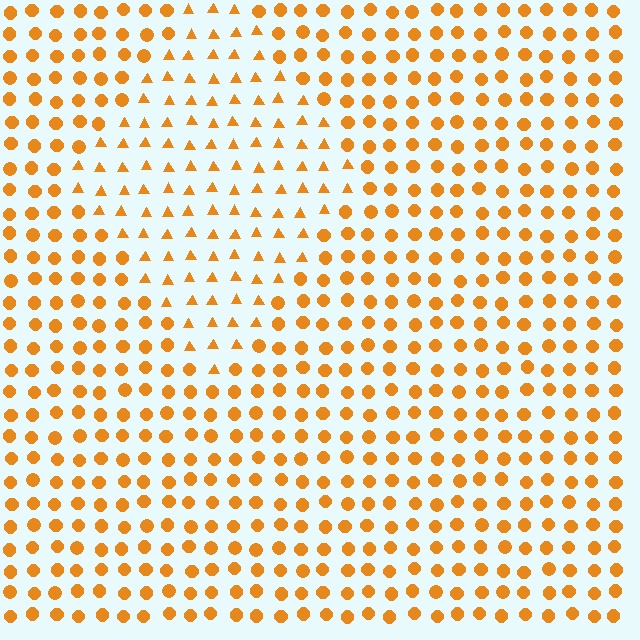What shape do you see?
I see a diamond.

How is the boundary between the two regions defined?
The boundary is defined by a change in element shape: triangles inside vs. circles outside. All elements share the same color and spacing.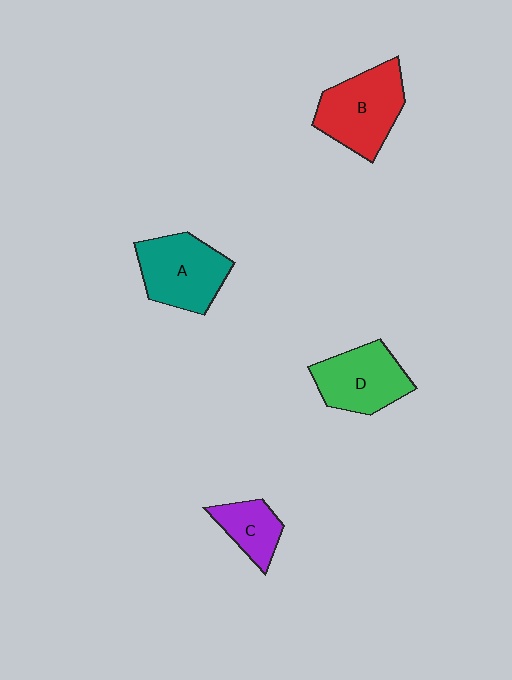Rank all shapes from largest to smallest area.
From largest to smallest: B (red), A (teal), D (green), C (purple).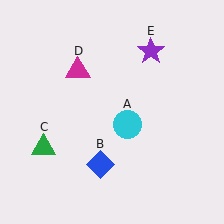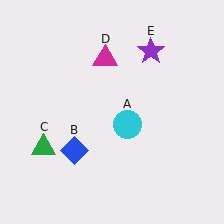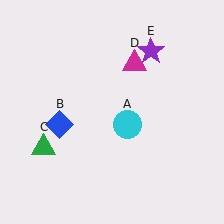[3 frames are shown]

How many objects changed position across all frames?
2 objects changed position: blue diamond (object B), magenta triangle (object D).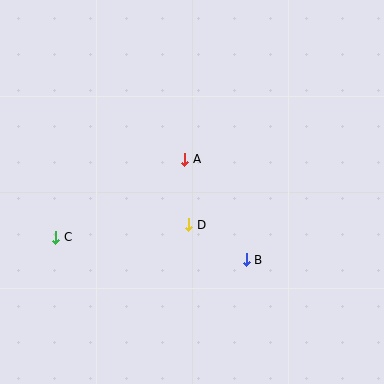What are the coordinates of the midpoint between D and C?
The midpoint between D and C is at (122, 231).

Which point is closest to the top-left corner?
Point C is closest to the top-left corner.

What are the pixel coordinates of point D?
Point D is at (189, 225).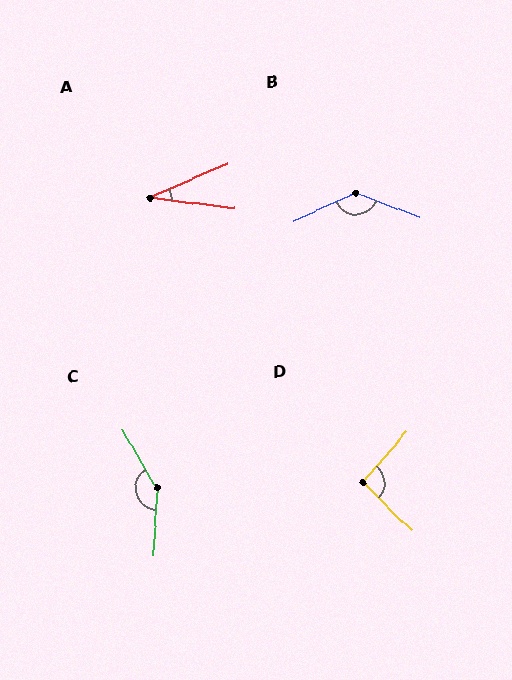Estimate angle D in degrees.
Approximately 93 degrees.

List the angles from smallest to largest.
A (31°), D (93°), B (134°), C (147°).